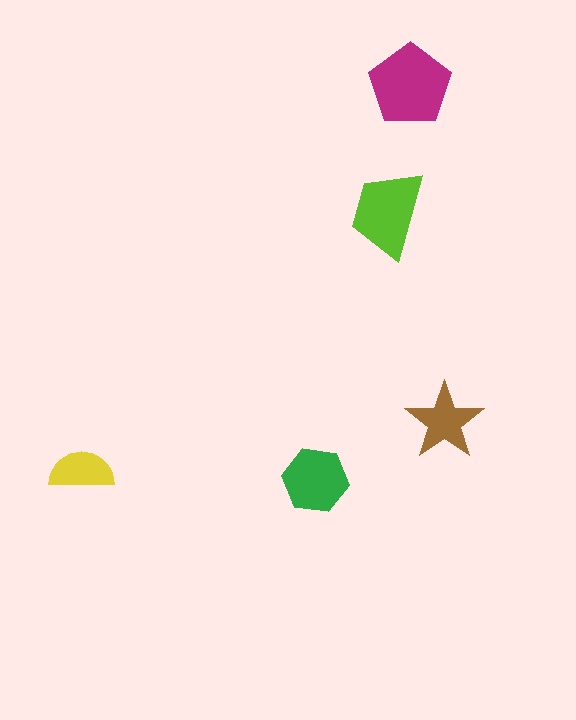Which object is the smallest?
The yellow semicircle.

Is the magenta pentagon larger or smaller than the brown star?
Larger.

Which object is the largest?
The magenta pentagon.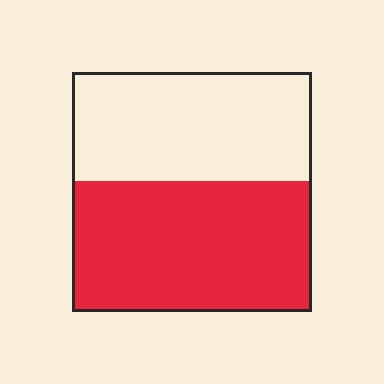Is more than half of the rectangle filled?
Yes.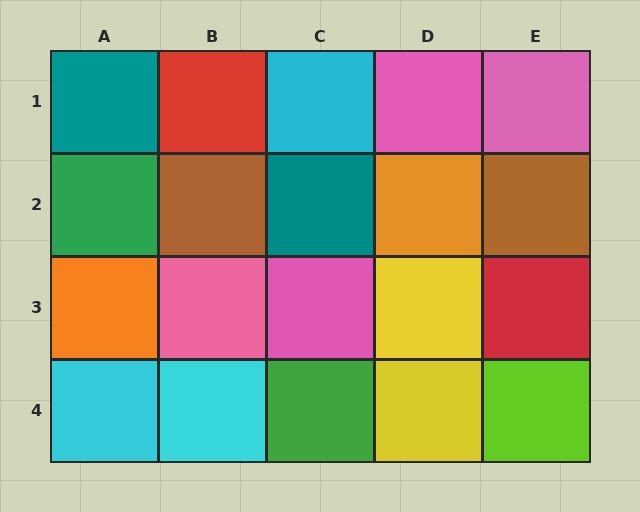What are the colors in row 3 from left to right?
Orange, pink, pink, yellow, red.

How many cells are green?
2 cells are green.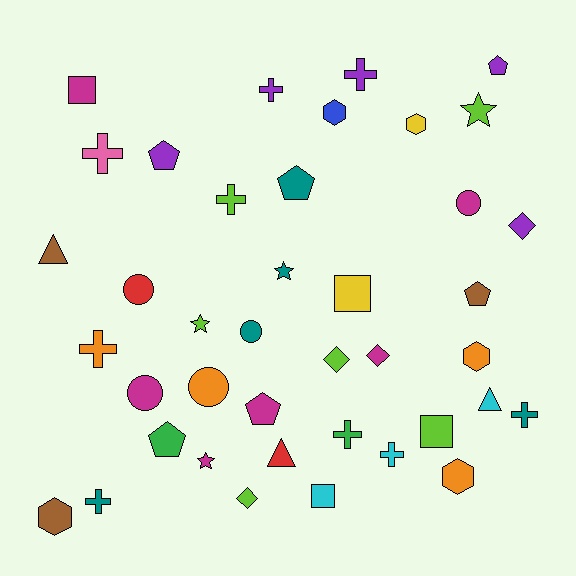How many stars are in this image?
There are 4 stars.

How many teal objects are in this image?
There are 5 teal objects.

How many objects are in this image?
There are 40 objects.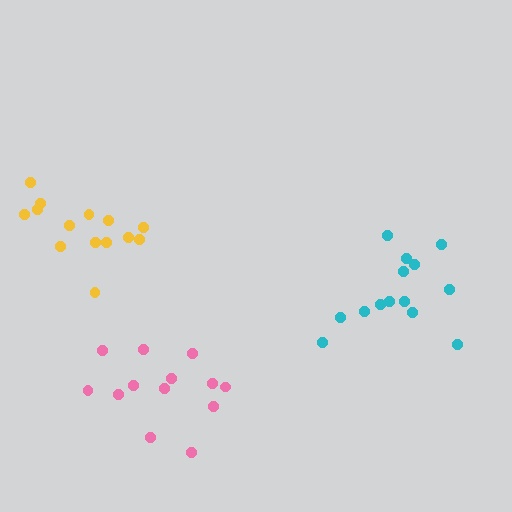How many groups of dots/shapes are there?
There are 3 groups.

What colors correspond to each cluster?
The clusters are colored: cyan, yellow, pink.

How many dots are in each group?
Group 1: 14 dots, Group 2: 14 dots, Group 3: 13 dots (41 total).